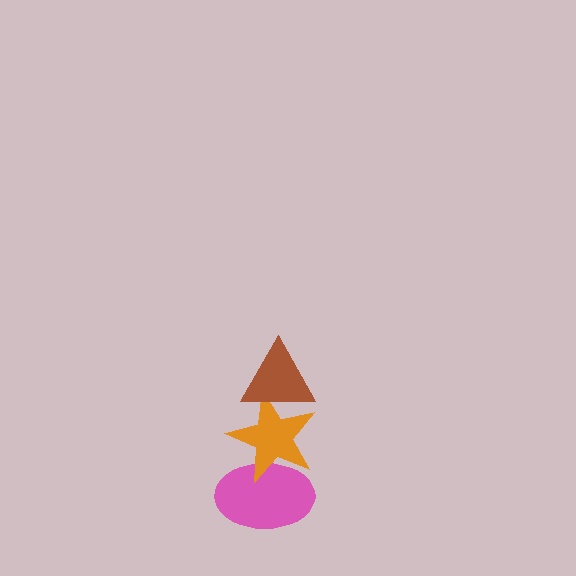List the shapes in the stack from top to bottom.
From top to bottom: the brown triangle, the orange star, the pink ellipse.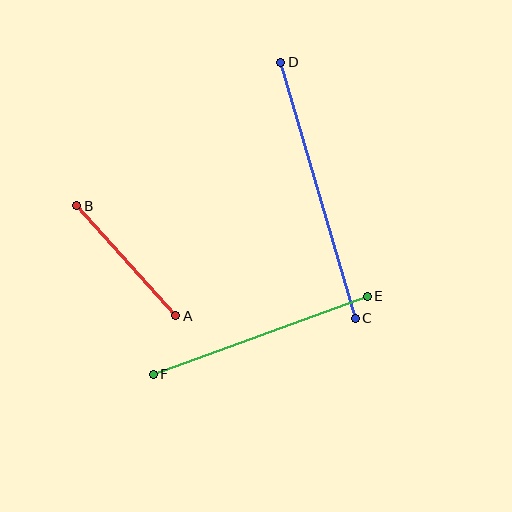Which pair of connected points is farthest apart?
Points C and D are farthest apart.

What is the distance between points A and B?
The distance is approximately 148 pixels.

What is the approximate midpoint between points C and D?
The midpoint is at approximately (318, 190) pixels.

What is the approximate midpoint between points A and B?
The midpoint is at approximately (126, 261) pixels.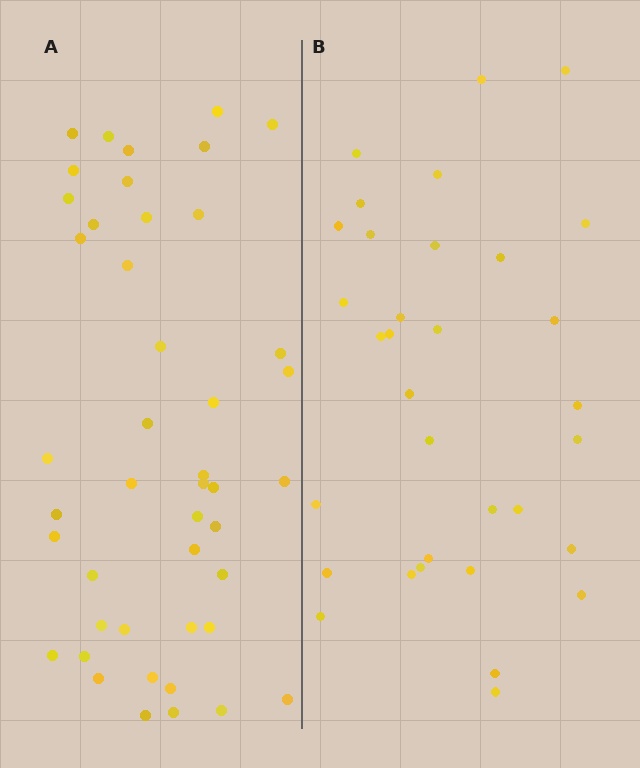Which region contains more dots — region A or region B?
Region A (the left region) has more dots.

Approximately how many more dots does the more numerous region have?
Region A has roughly 12 or so more dots than region B.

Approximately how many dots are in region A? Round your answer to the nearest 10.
About 40 dots. (The exact count is 45, which rounds to 40.)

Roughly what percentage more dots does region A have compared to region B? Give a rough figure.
About 35% more.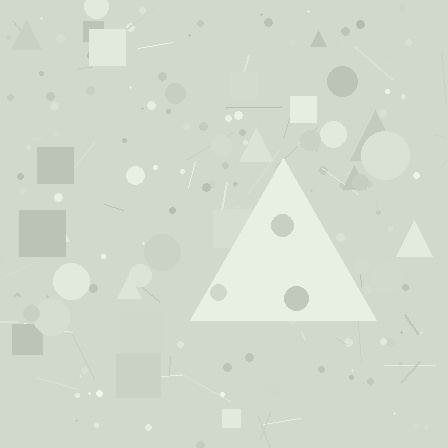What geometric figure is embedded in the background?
A triangle is embedded in the background.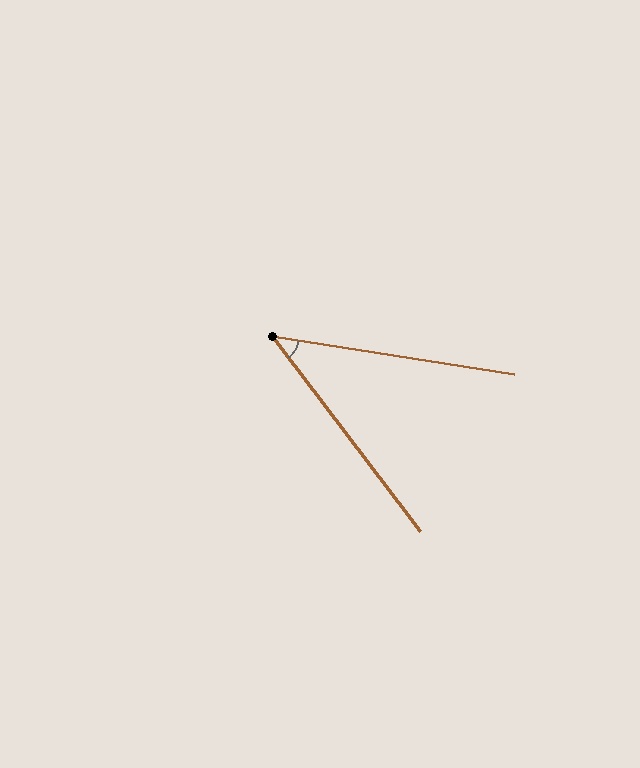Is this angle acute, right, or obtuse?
It is acute.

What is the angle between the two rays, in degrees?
Approximately 44 degrees.